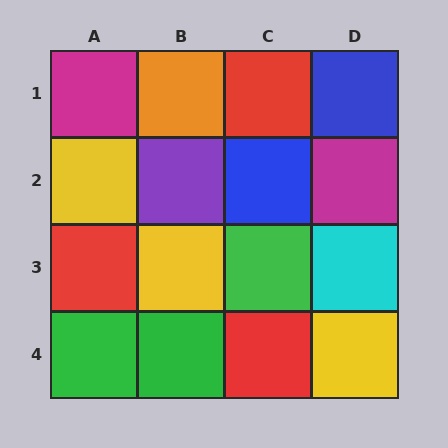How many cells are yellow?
3 cells are yellow.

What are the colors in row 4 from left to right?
Green, green, red, yellow.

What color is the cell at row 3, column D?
Cyan.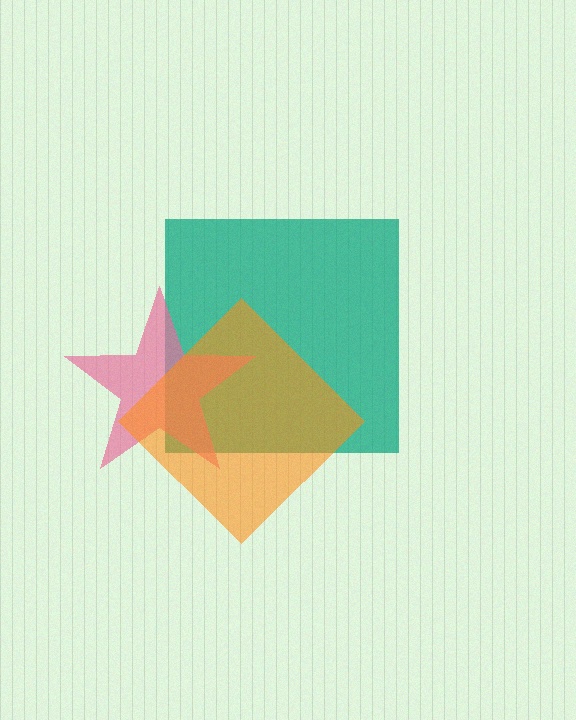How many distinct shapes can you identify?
There are 3 distinct shapes: a teal square, a pink star, an orange diamond.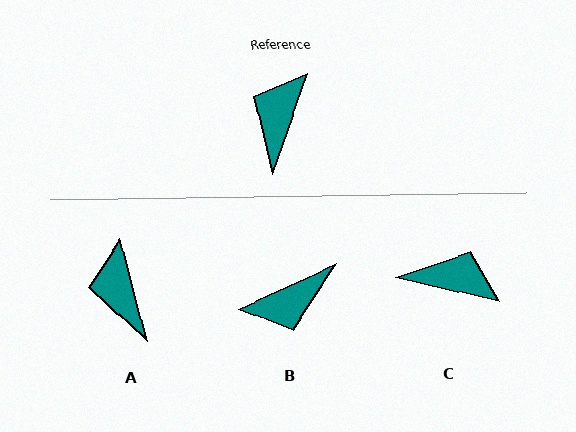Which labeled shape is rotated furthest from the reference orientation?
B, about 134 degrees away.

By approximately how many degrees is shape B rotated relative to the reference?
Approximately 134 degrees counter-clockwise.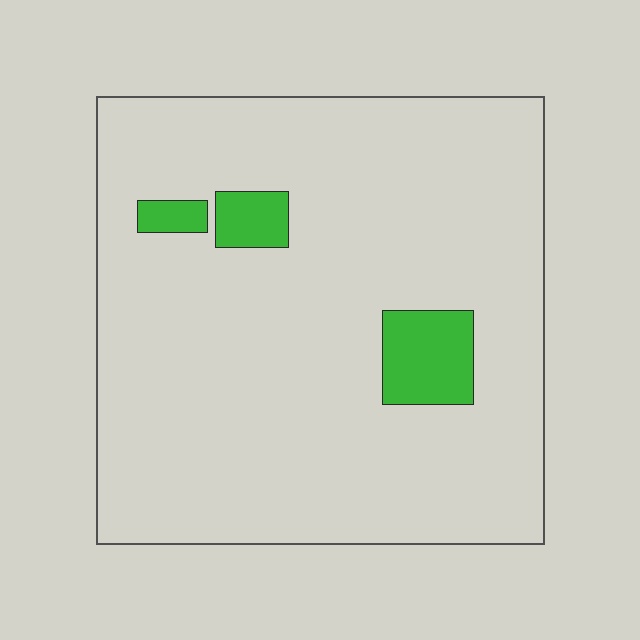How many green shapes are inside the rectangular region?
3.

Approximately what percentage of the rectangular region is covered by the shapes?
Approximately 10%.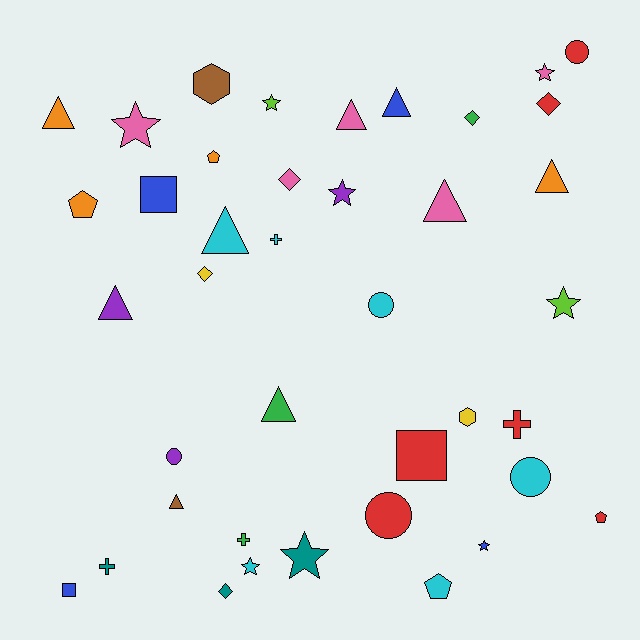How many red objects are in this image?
There are 6 red objects.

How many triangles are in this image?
There are 9 triangles.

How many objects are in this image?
There are 40 objects.